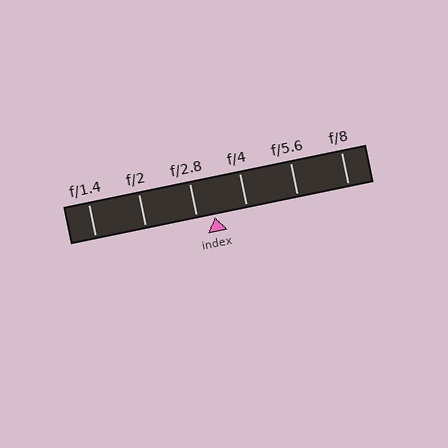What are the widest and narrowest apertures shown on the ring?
The widest aperture shown is f/1.4 and the narrowest is f/8.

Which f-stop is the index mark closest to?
The index mark is closest to f/2.8.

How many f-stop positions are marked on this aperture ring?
There are 6 f-stop positions marked.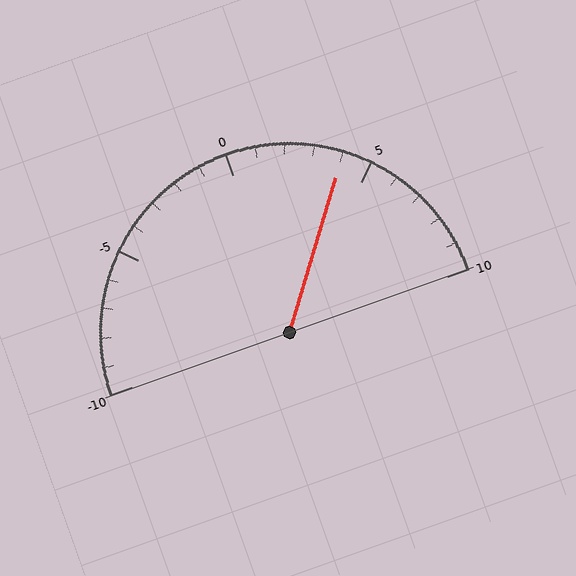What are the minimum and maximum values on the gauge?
The gauge ranges from -10 to 10.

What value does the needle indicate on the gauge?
The needle indicates approximately 4.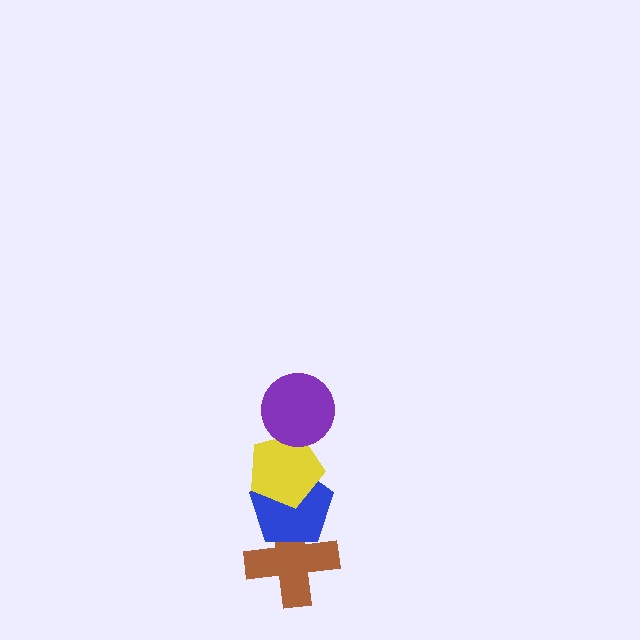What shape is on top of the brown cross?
The blue pentagon is on top of the brown cross.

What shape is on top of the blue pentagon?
The yellow pentagon is on top of the blue pentagon.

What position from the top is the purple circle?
The purple circle is 1st from the top.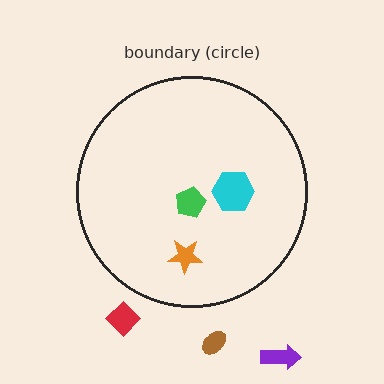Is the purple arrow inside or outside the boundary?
Outside.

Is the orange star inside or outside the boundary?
Inside.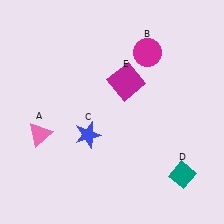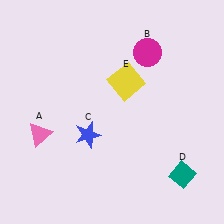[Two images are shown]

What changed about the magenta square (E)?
In Image 1, E is magenta. In Image 2, it changed to yellow.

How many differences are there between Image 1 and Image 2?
There is 1 difference between the two images.